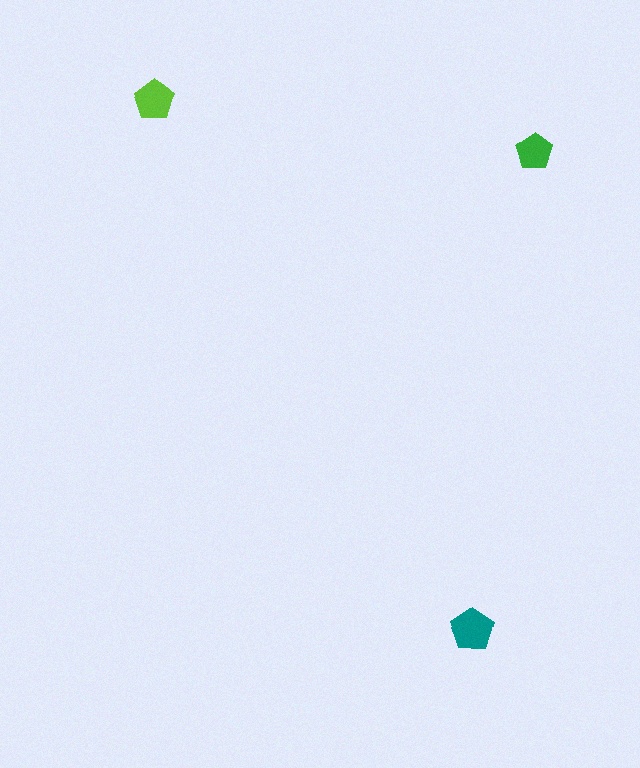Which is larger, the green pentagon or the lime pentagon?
The lime one.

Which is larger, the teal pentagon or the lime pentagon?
The teal one.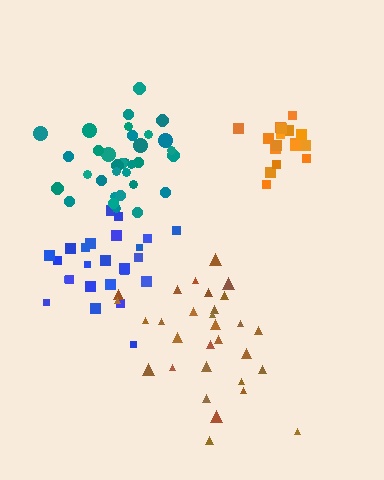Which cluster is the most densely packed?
Teal.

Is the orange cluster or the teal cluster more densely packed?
Teal.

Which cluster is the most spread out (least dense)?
Brown.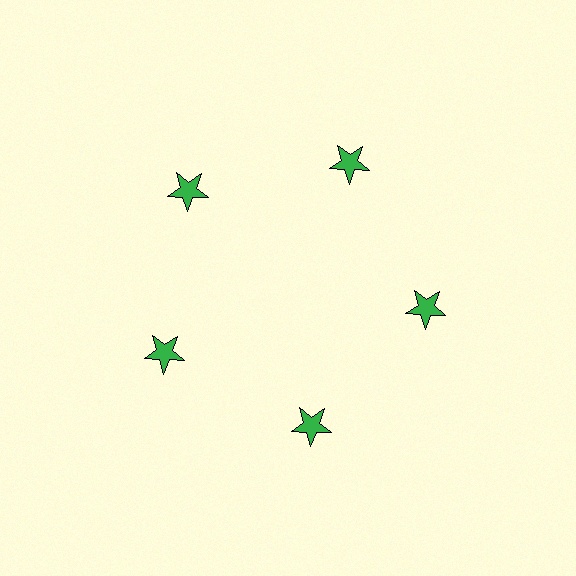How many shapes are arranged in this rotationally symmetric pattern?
There are 5 shapes, arranged in 5 groups of 1.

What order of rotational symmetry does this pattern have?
This pattern has 5-fold rotational symmetry.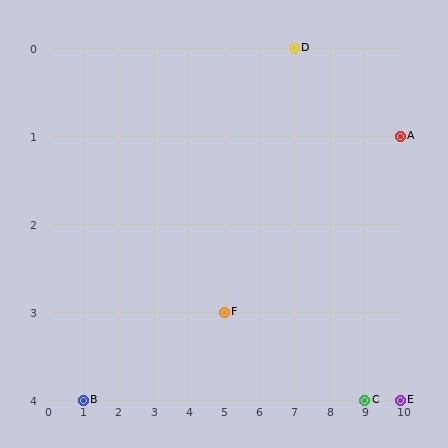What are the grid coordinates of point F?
Point F is at grid coordinates (5, 3).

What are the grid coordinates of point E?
Point E is at grid coordinates (10, 4).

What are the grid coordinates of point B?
Point B is at grid coordinates (1, 4).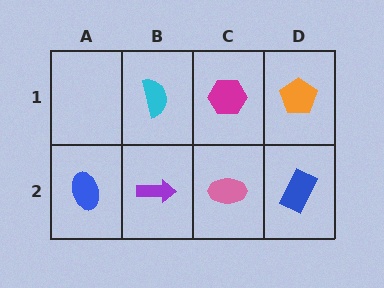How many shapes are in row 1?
3 shapes.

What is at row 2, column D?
A blue rectangle.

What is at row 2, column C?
A pink ellipse.